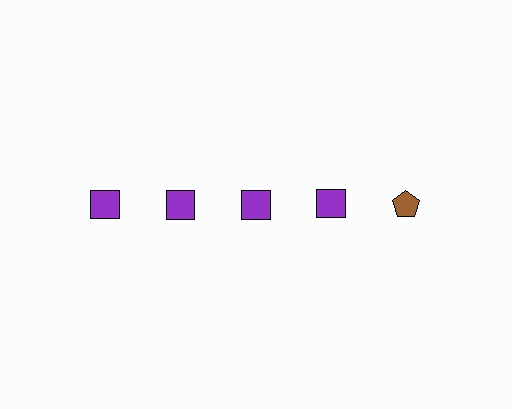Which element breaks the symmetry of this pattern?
The brown pentagon in the top row, rightmost column breaks the symmetry. All other shapes are purple squares.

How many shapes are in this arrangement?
There are 5 shapes arranged in a grid pattern.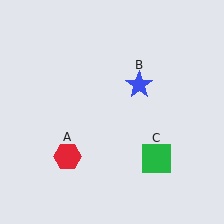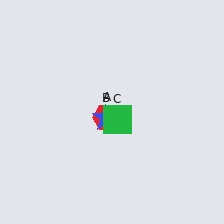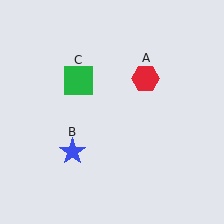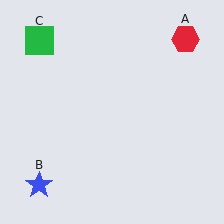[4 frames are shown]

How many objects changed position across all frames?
3 objects changed position: red hexagon (object A), blue star (object B), green square (object C).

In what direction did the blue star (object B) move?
The blue star (object B) moved down and to the left.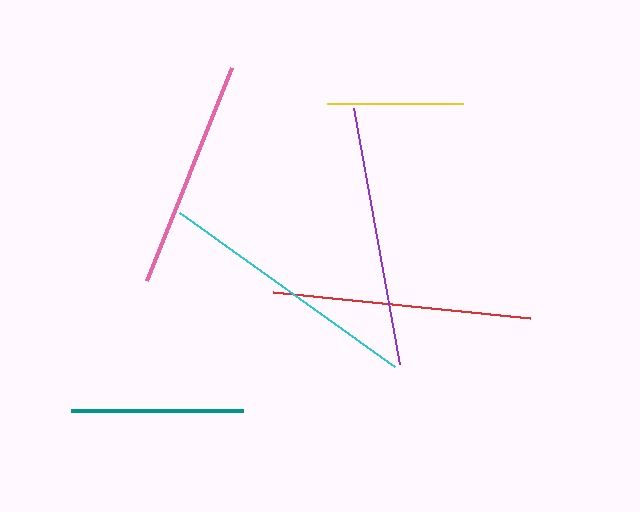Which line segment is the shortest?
The yellow line is the shortest at approximately 136 pixels.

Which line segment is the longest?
The cyan line is the longest at approximately 264 pixels.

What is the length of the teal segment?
The teal segment is approximately 172 pixels long.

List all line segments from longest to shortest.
From longest to shortest: cyan, purple, red, pink, teal, yellow.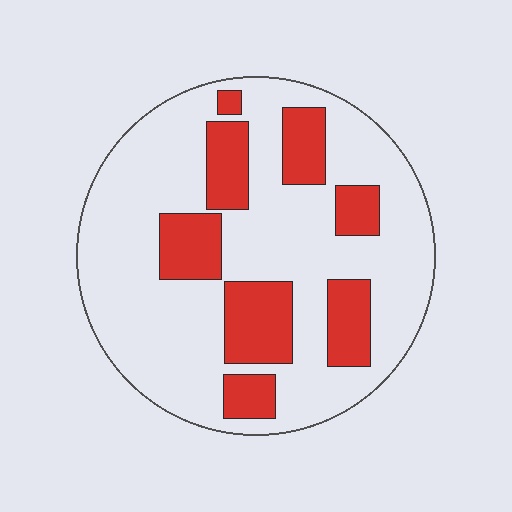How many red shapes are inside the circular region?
8.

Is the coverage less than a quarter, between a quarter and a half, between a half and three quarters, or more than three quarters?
Between a quarter and a half.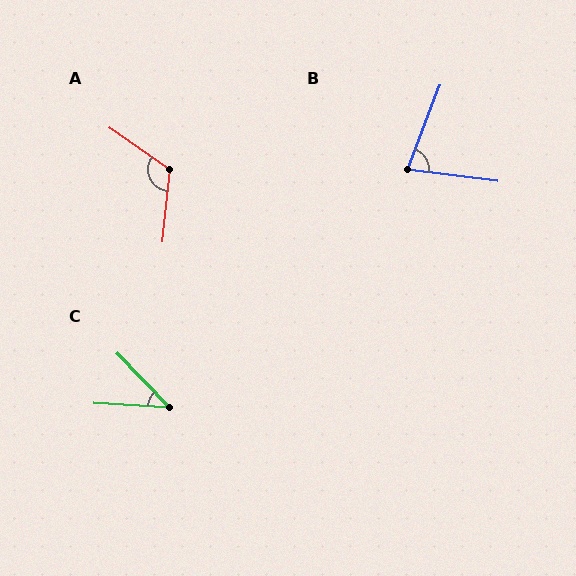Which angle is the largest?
A, at approximately 119 degrees.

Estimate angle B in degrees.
Approximately 76 degrees.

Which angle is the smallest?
C, at approximately 42 degrees.